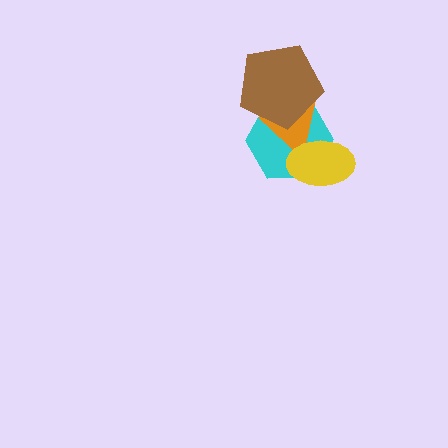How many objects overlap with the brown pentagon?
2 objects overlap with the brown pentagon.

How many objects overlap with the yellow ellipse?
2 objects overlap with the yellow ellipse.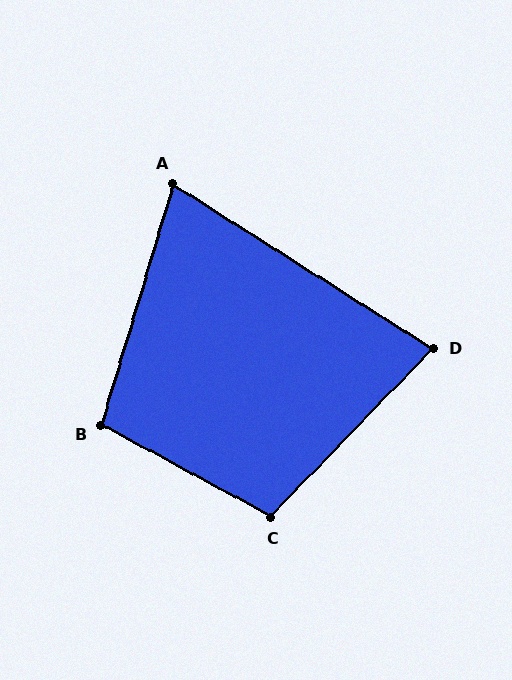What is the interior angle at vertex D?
Approximately 78 degrees (acute).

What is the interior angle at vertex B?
Approximately 102 degrees (obtuse).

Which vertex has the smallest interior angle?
A, at approximately 74 degrees.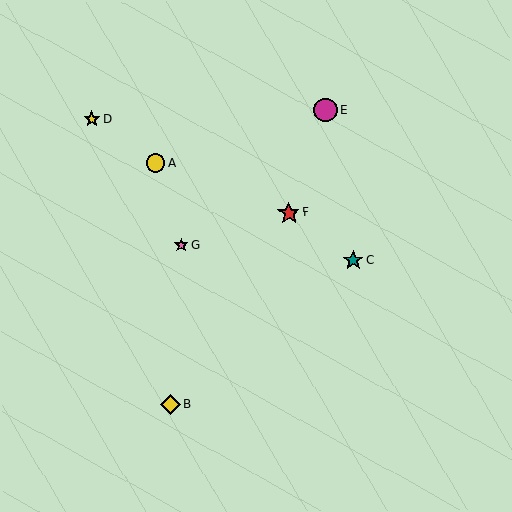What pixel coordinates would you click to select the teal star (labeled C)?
Click at (353, 260) to select the teal star C.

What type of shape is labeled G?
Shape G is a pink star.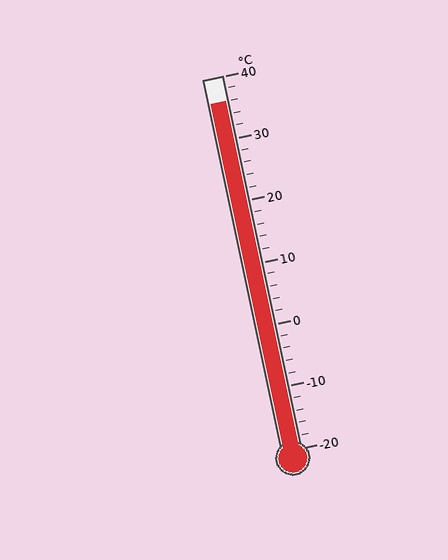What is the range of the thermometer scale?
The thermometer scale ranges from -20°C to 40°C.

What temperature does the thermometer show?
The thermometer shows approximately 36°C.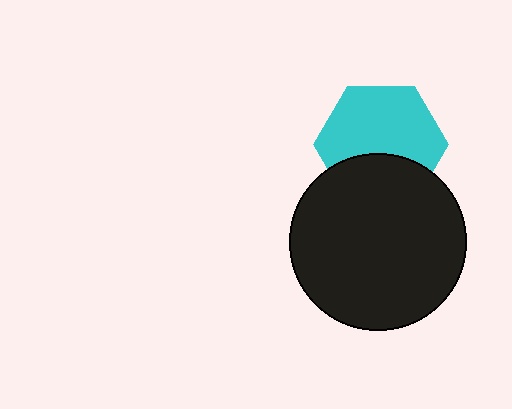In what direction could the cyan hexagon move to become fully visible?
The cyan hexagon could move up. That would shift it out from behind the black circle entirely.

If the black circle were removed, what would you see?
You would see the complete cyan hexagon.